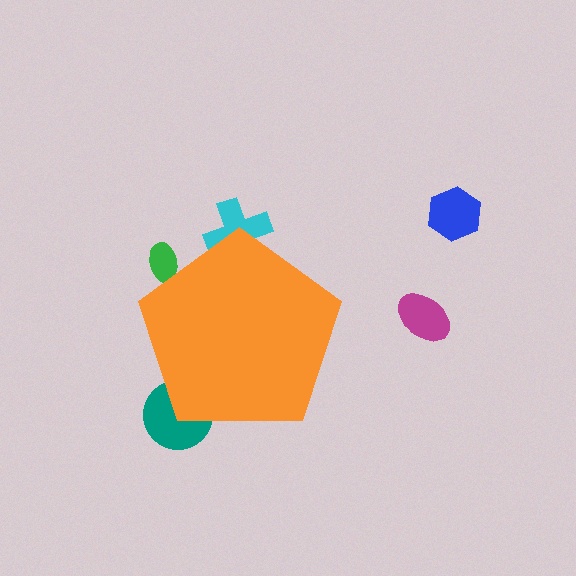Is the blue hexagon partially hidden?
No, the blue hexagon is fully visible.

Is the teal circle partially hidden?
Yes, the teal circle is partially hidden behind the orange pentagon.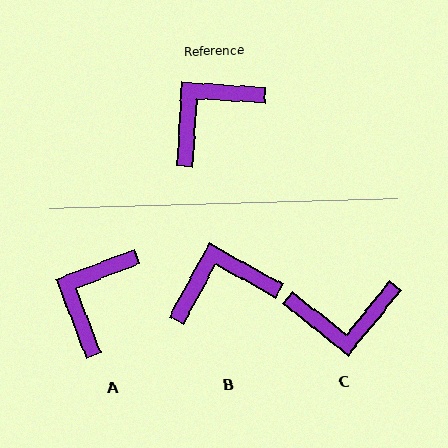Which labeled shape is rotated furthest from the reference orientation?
C, about 145 degrees away.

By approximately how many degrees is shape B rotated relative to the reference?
Approximately 25 degrees clockwise.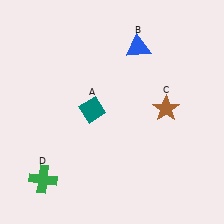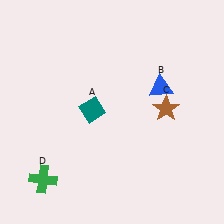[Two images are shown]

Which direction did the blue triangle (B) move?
The blue triangle (B) moved down.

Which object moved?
The blue triangle (B) moved down.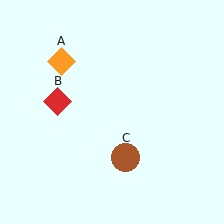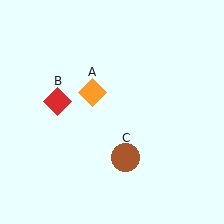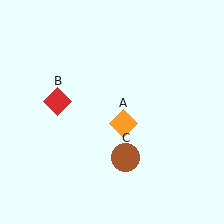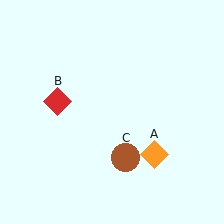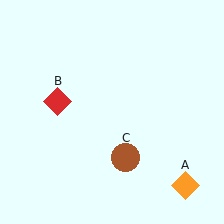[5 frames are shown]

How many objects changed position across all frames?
1 object changed position: orange diamond (object A).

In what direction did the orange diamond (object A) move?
The orange diamond (object A) moved down and to the right.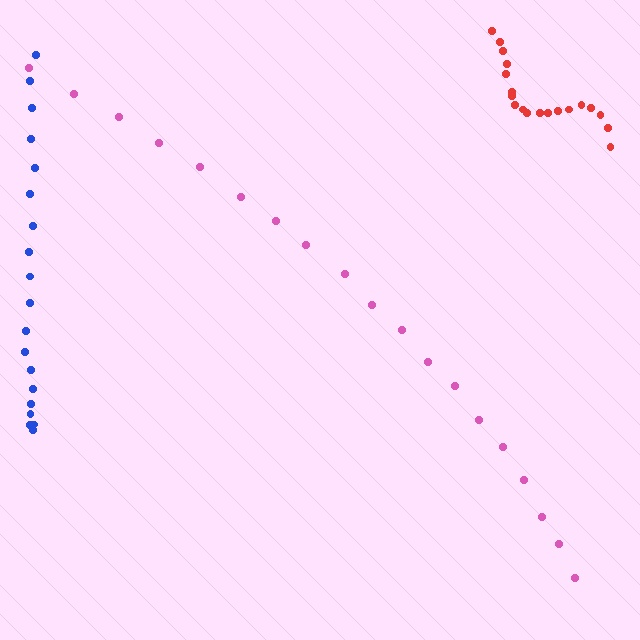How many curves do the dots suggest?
There are 3 distinct paths.